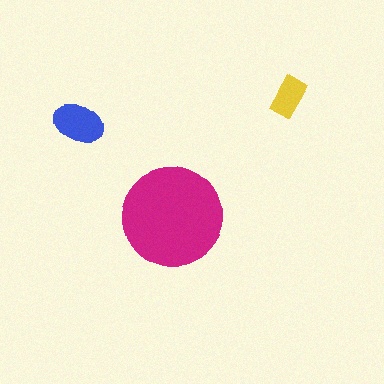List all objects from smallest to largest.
The yellow rectangle, the blue ellipse, the magenta circle.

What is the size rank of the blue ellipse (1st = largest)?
2nd.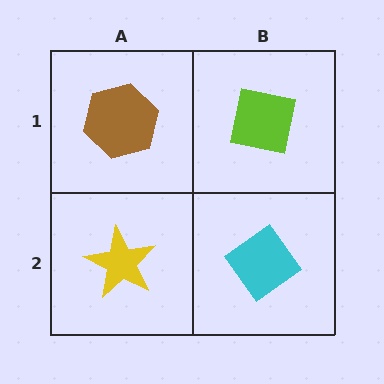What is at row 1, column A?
A brown hexagon.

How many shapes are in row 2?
2 shapes.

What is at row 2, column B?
A cyan diamond.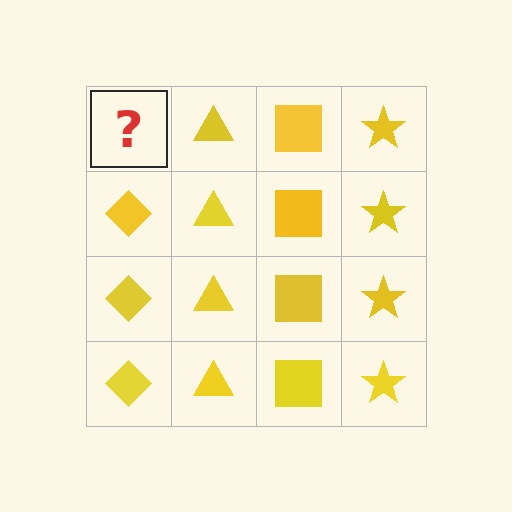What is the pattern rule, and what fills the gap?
The rule is that each column has a consistent shape. The gap should be filled with a yellow diamond.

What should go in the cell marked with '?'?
The missing cell should contain a yellow diamond.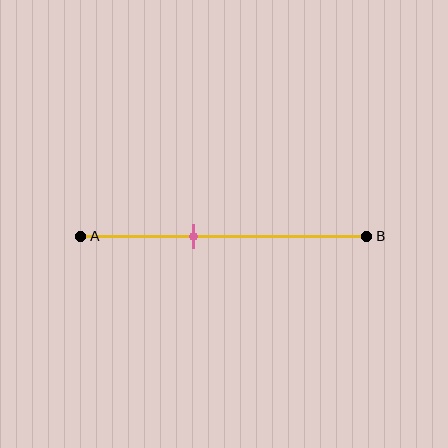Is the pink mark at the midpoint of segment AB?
No, the mark is at about 40% from A, not at the 50% midpoint.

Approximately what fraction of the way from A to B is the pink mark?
The pink mark is approximately 40% of the way from A to B.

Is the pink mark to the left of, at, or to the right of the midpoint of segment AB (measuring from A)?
The pink mark is to the left of the midpoint of segment AB.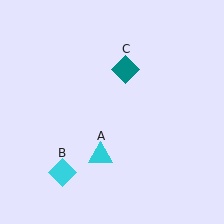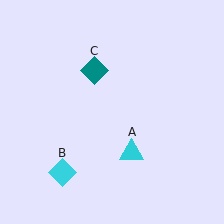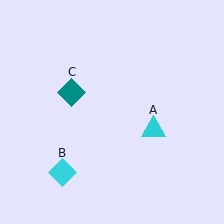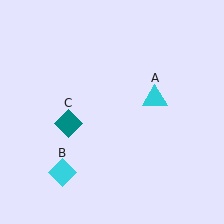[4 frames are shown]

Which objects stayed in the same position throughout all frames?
Cyan diamond (object B) remained stationary.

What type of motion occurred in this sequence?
The cyan triangle (object A), teal diamond (object C) rotated counterclockwise around the center of the scene.